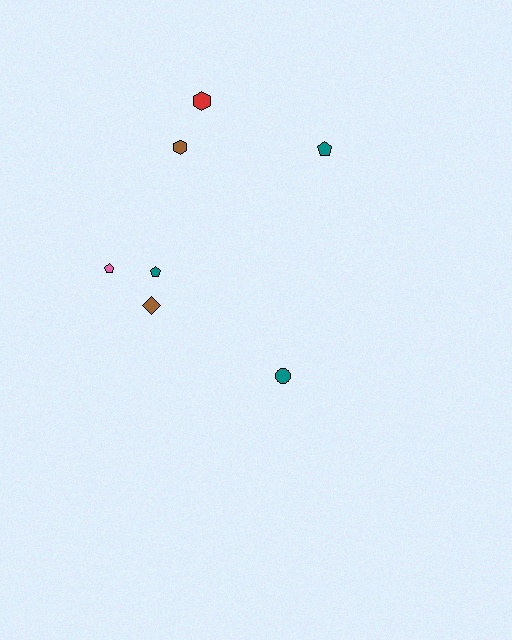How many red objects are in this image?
There is 1 red object.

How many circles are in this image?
There is 1 circle.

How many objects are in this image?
There are 7 objects.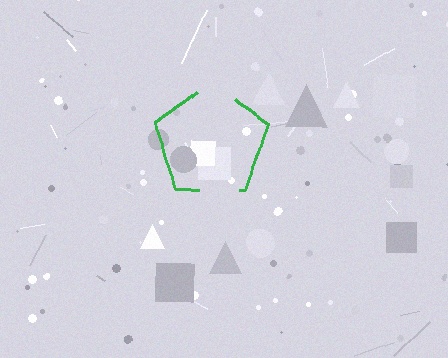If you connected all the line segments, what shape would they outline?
They would outline a pentagon.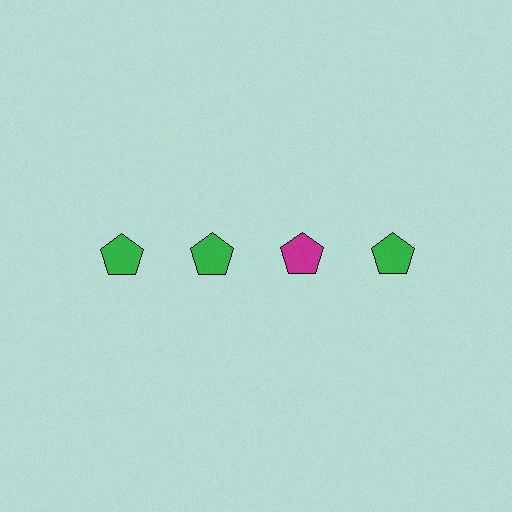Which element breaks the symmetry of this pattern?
The magenta pentagon in the top row, center column breaks the symmetry. All other shapes are green pentagons.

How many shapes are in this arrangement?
There are 4 shapes arranged in a grid pattern.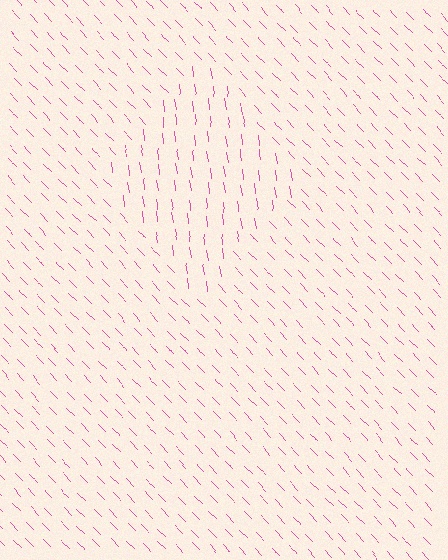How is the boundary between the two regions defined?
The boundary is defined purely by a change in line orientation (approximately 37 degrees difference). All lines are the same color and thickness.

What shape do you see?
I see a diamond.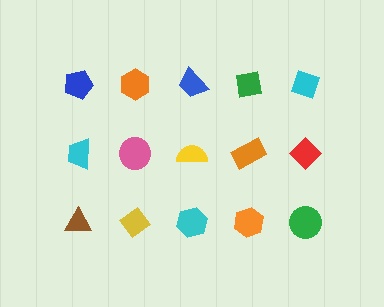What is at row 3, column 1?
A brown triangle.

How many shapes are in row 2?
5 shapes.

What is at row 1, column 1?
A blue pentagon.